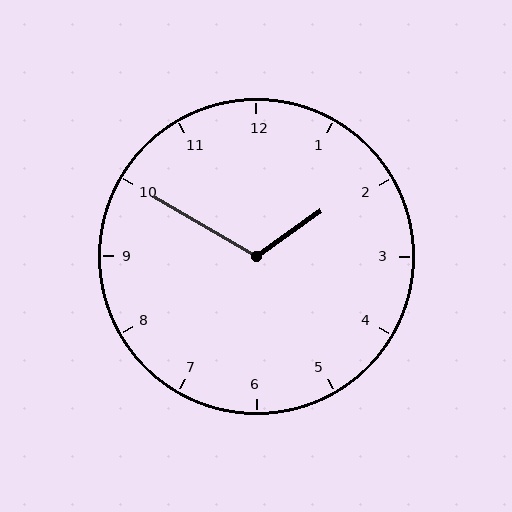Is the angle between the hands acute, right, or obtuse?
It is obtuse.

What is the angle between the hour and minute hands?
Approximately 115 degrees.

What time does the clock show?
1:50.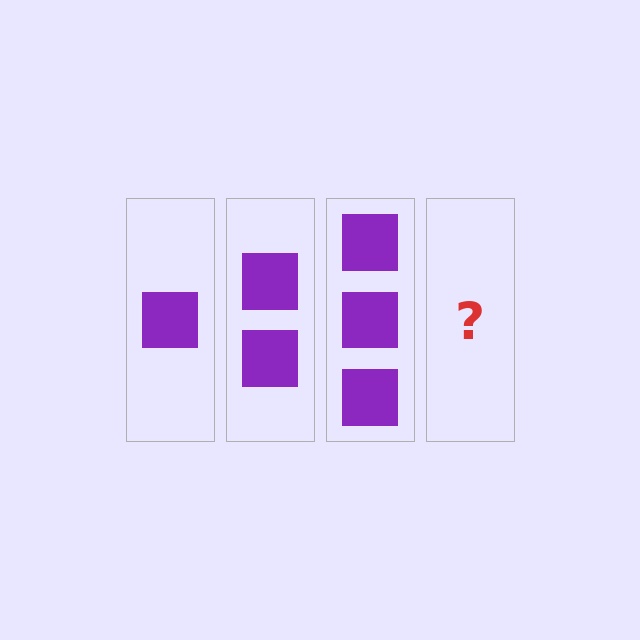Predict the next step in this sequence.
The next step is 4 squares.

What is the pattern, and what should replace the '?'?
The pattern is that each step adds one more square. The '?' should be 4 squares.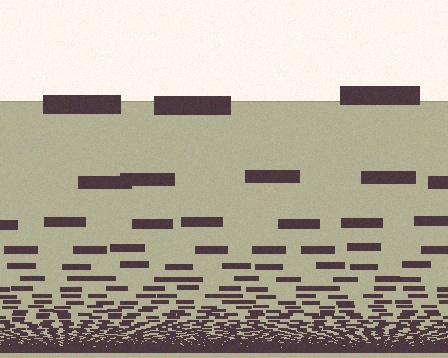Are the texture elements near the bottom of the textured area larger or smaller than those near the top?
Smaller. The gradient is inverted — elements near the bottom are smaller and denser.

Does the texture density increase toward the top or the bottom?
Density increases toward the bottom.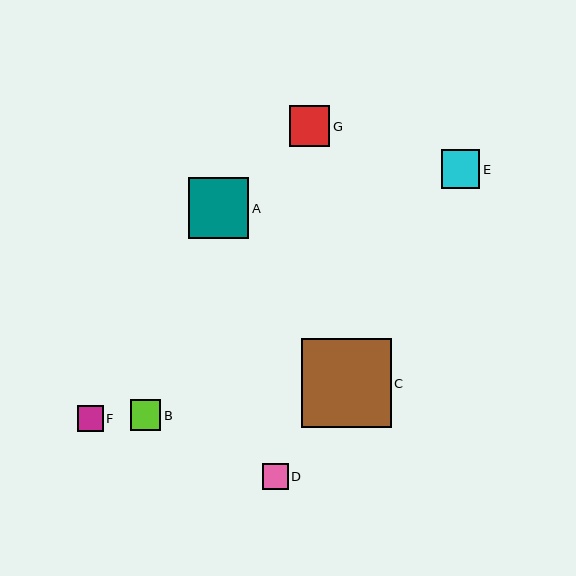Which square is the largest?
Square C is the largest with a size of approximately 90 pixels.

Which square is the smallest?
Square D is the smallest with a size of approximately 26 pixels.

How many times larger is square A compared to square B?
Square A is approximately 2.0 times the size of square B.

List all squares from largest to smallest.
From largest to smallest: C, A, G, E, B, F, D.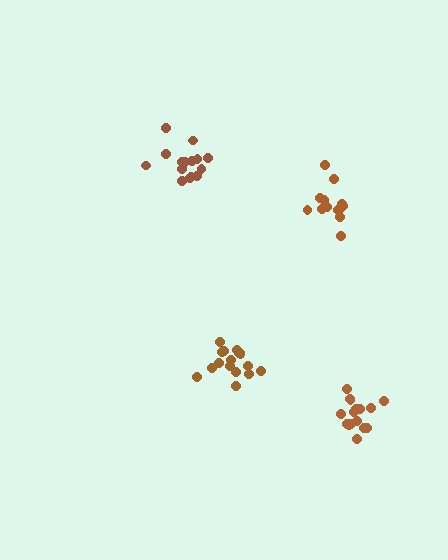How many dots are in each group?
Group 1: 17 dots, Group 2: 13 dots, Group 3: 15 dots, Group 4: 17 dots (62 total).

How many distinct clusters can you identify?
There are 4 distinct clusters.